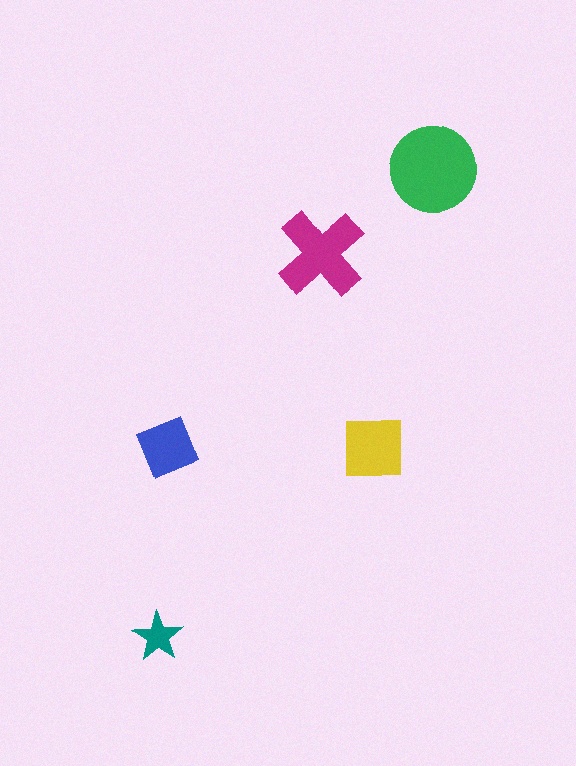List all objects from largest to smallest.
The green circle, the magenta cross, the yellow square, the blue diamond, the teal star.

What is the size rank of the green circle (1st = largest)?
1st.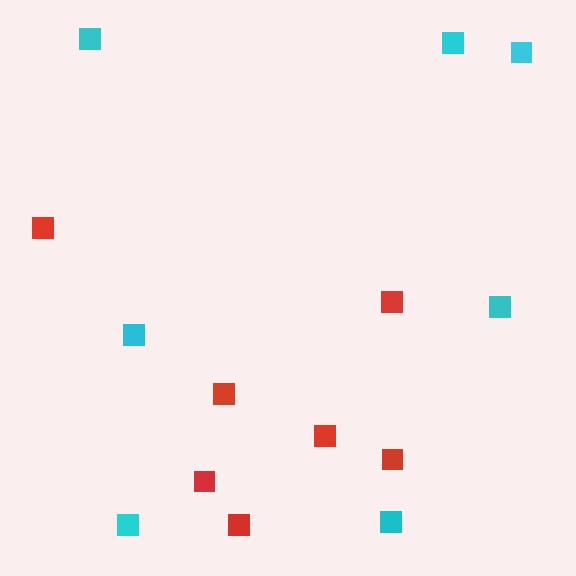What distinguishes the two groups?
There are 2 groups: one group of cyan squares (7) and one group of red squares (7).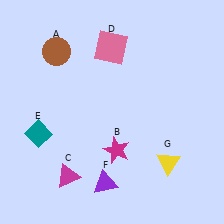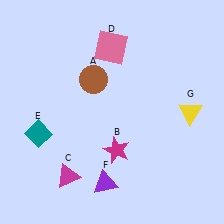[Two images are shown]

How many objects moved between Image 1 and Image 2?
2 objects moved between the two images.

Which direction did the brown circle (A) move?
The brown circle (A) moved right.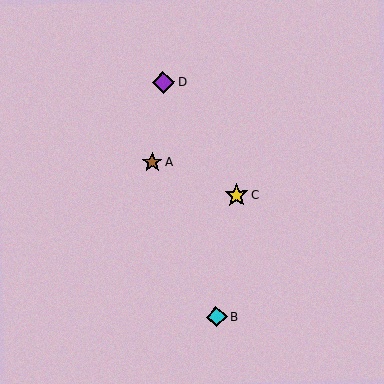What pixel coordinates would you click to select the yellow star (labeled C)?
Click at (237, 195) to select the yellow star C.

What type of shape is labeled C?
Shape C is a yellow star.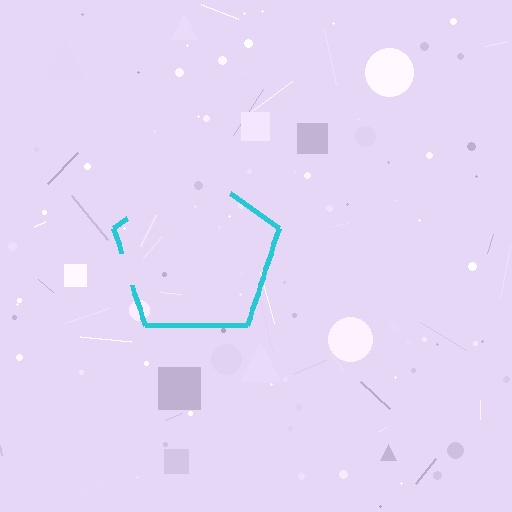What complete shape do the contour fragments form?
The contour fragments form a pentagon.